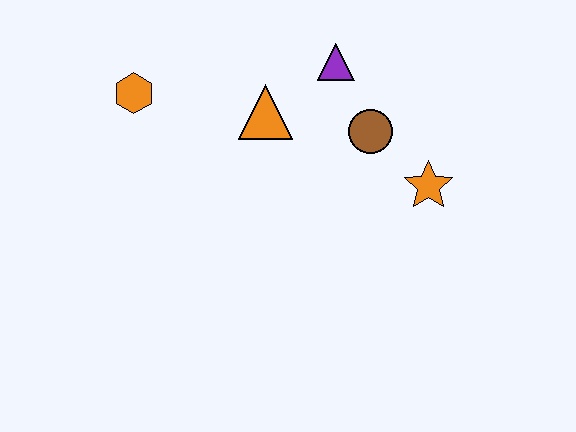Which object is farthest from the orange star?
The orange hexagon is farthest from the orange star.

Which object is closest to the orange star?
The brown circle is closest to the orange star.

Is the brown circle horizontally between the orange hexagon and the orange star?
Yes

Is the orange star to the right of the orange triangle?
Yes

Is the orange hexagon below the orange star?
No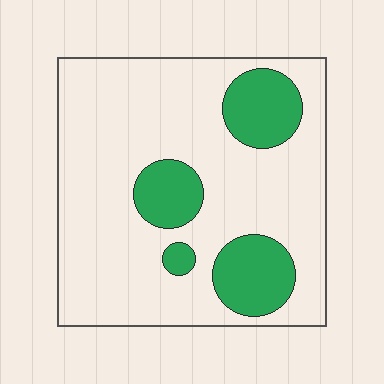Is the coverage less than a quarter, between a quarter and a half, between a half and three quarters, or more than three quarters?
Less than a quarter.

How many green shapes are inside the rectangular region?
4.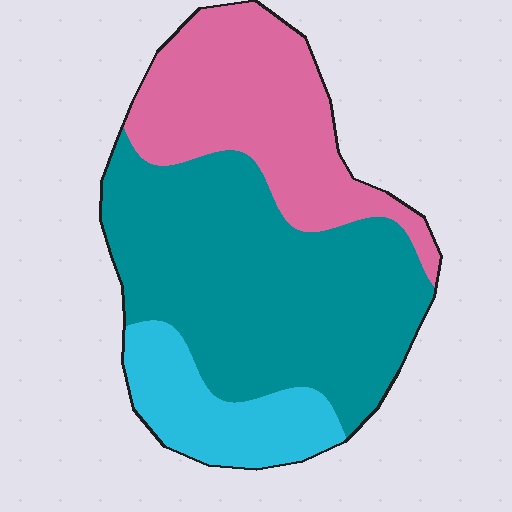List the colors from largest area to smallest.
From largest to smallest: teal, pink, cyan.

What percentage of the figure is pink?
Pink takes up about one third (1/3) of the figure.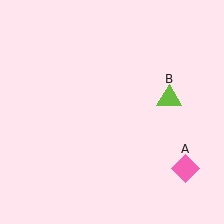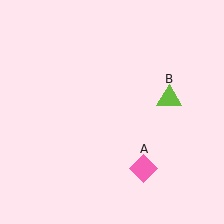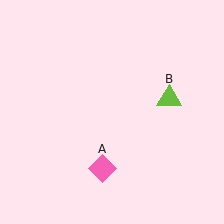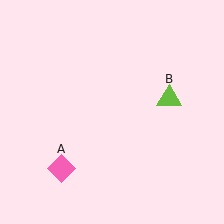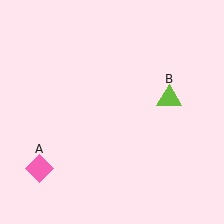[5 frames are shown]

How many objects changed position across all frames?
1 object changed position: pink diamond (object A).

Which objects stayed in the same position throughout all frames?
Lime triangle (object B) remained stationary.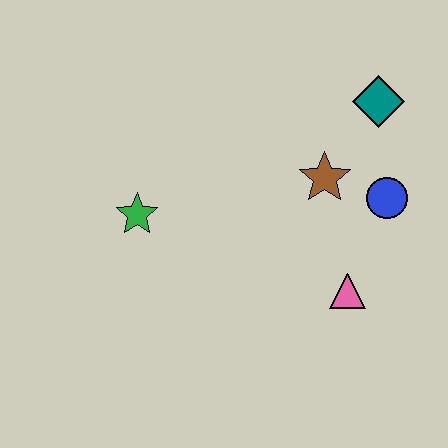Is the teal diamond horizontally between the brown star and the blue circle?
Yes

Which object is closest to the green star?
The brown star is closest to the green star.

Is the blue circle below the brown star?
Yes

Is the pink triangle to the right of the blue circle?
No